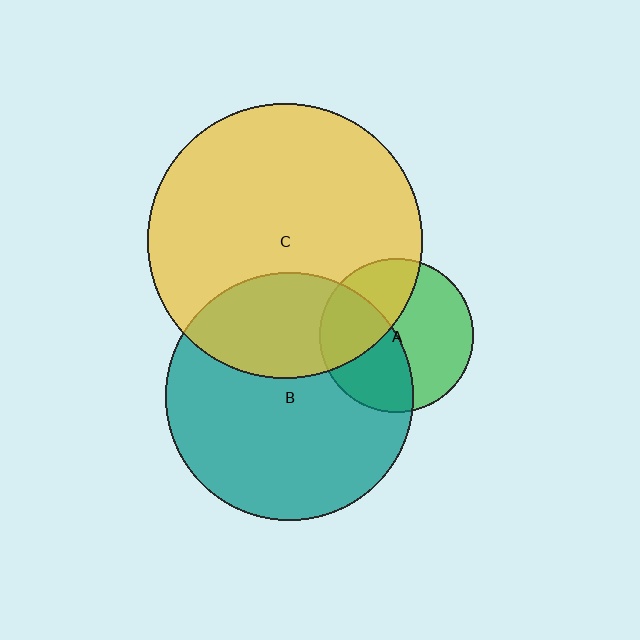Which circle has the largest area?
Circle C (yellow).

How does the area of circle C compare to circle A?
Approximately 3.2 times.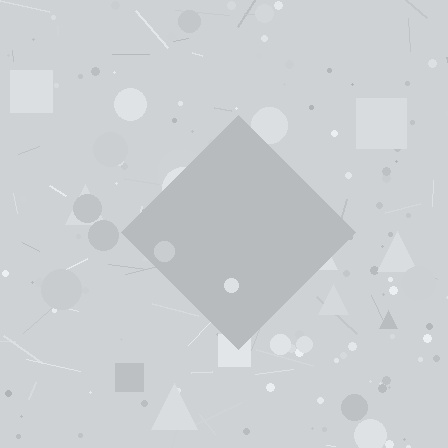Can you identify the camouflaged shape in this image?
The camouflaged shape is a diamond.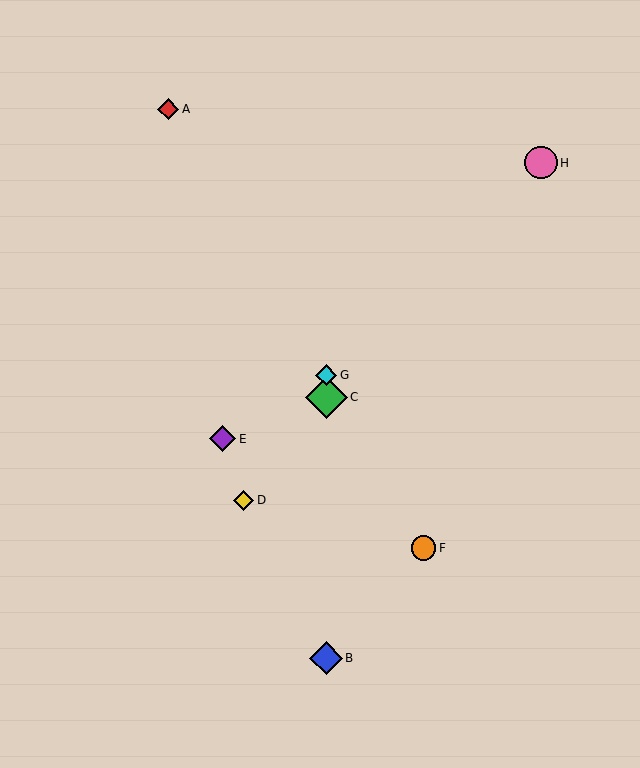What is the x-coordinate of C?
Object C is at x≈326.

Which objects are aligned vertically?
Objects B, C, G are aligned vertically.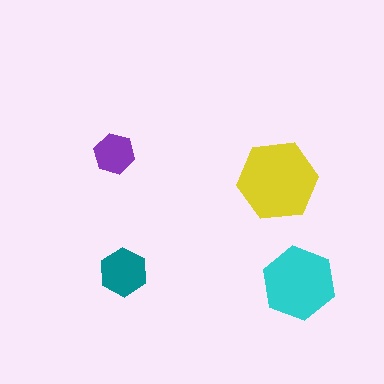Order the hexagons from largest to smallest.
the yellow one, the cyan one, the teal one, the purple one.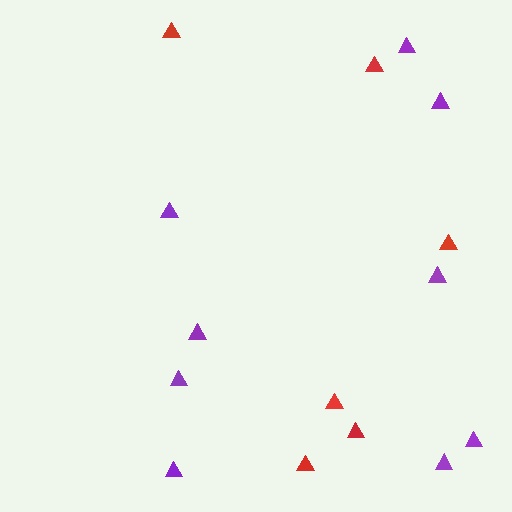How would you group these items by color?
There are 2 groups: one group of red triangles (6) and one group of purple triangles (9).